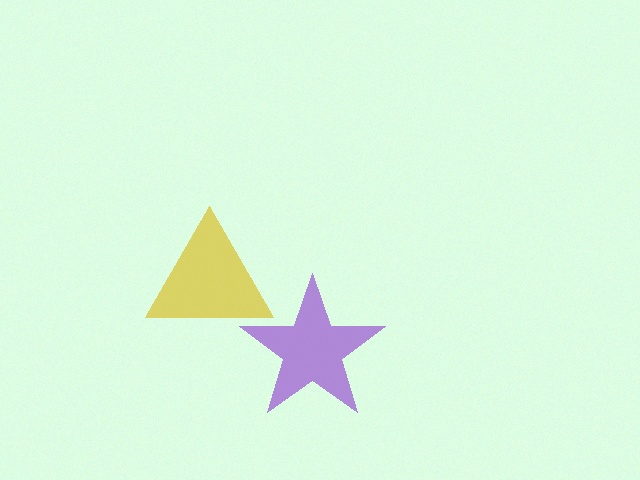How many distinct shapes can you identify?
There are 2 distinct shapes: a yellow triangle, a purple star.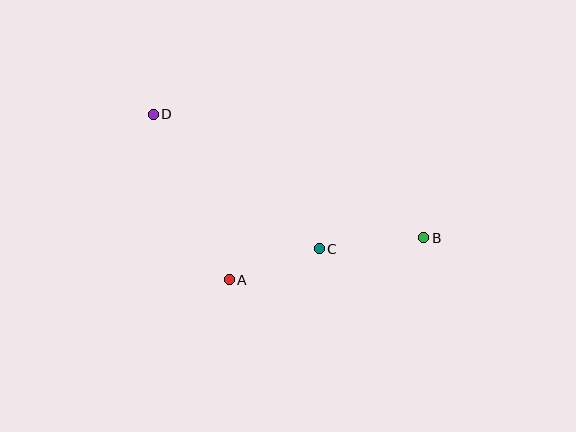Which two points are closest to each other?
Points A and C are closest to each other.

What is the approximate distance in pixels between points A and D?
The distance between A and D is approximately 182 pixels.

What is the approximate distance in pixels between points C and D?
The distance between C and D is approximately 214 pixels.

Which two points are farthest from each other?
Points B and D are farthest from each other.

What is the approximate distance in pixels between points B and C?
The distance between B and C is approximately 105 pixels.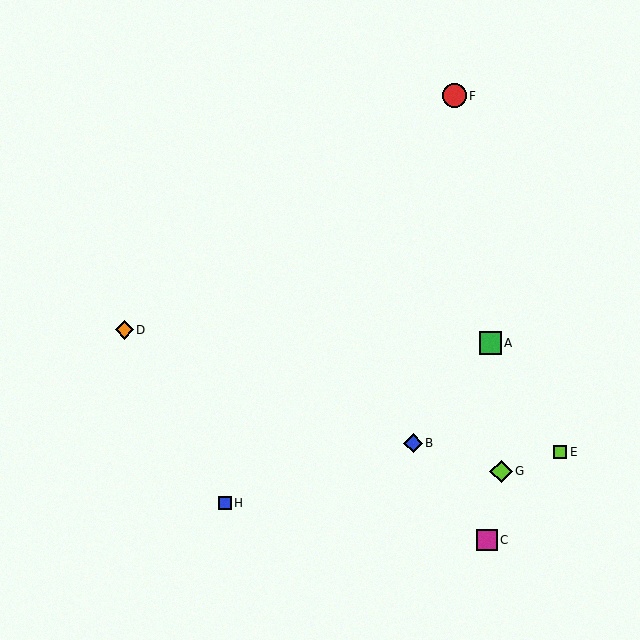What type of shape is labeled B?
Shape B is a blue diamond.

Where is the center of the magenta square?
The center of the magenta square is at (487, 540).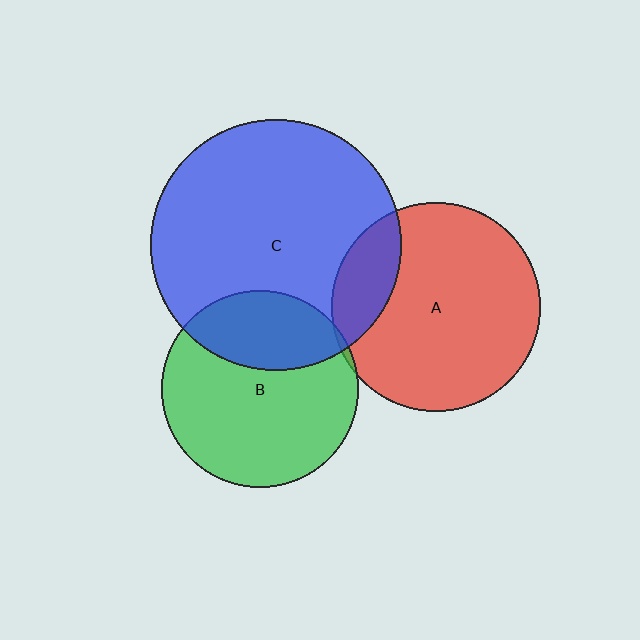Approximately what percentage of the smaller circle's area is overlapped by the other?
Approximately 30%.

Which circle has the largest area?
Circle C (blue).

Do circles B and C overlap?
Yes.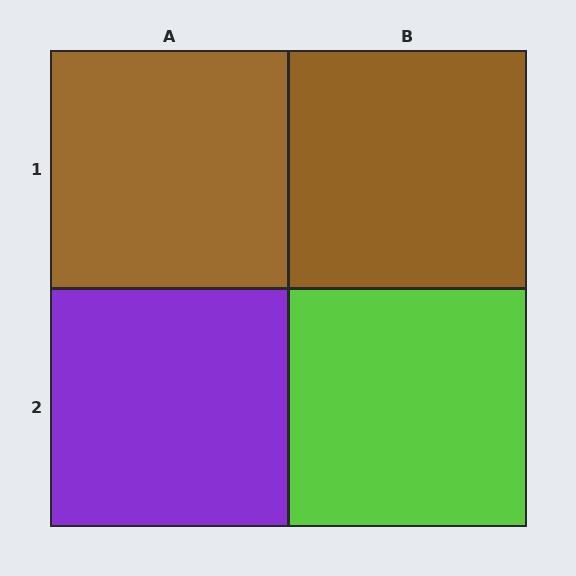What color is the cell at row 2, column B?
Lime.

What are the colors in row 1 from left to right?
Brown, brown.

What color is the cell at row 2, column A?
Purple.